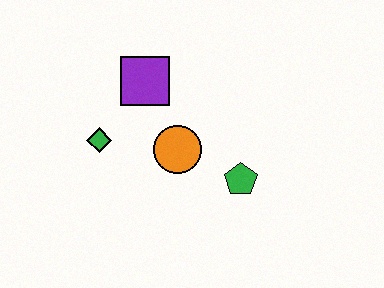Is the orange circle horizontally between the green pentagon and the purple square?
Yes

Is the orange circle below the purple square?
Yes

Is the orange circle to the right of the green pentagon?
No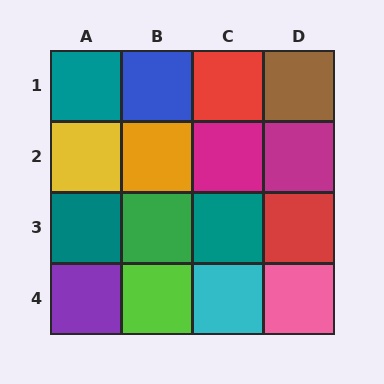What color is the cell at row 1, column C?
Red.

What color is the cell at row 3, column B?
Green.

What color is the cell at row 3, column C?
Teal.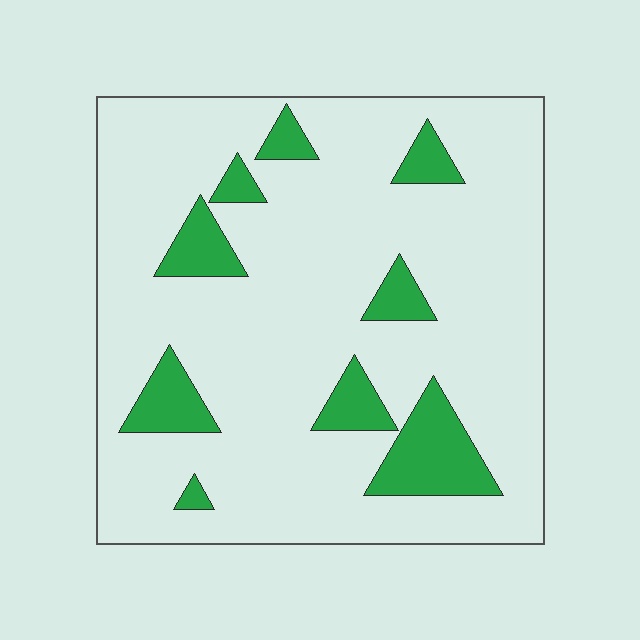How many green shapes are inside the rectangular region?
9.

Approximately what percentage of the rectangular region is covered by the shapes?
Approximately 15%.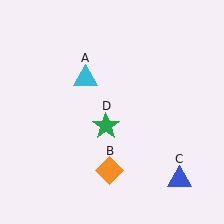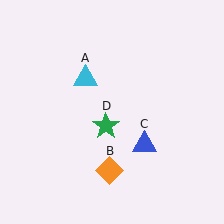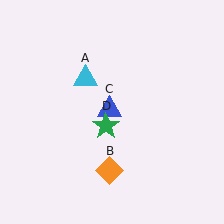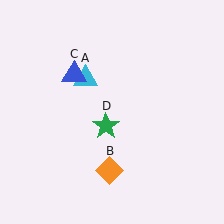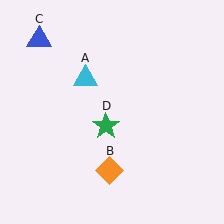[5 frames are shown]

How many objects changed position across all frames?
1 object changed position: blue triangle (object C).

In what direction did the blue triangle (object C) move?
The blue triangle (object C) moved up and to the left.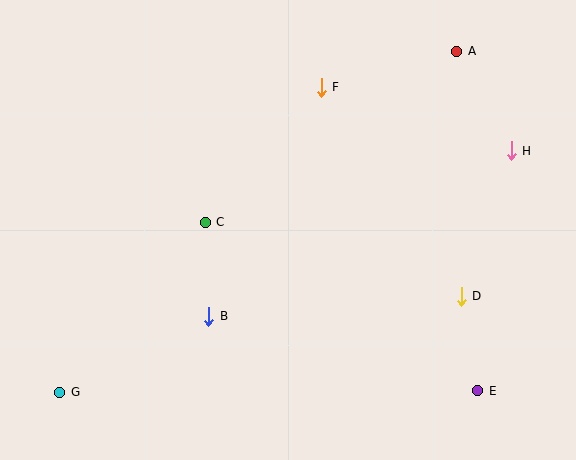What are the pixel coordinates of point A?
Point A is at (457, 51).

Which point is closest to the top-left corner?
Point C is closest to the top-left corner.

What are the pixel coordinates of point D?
Point D is at (461, 296).